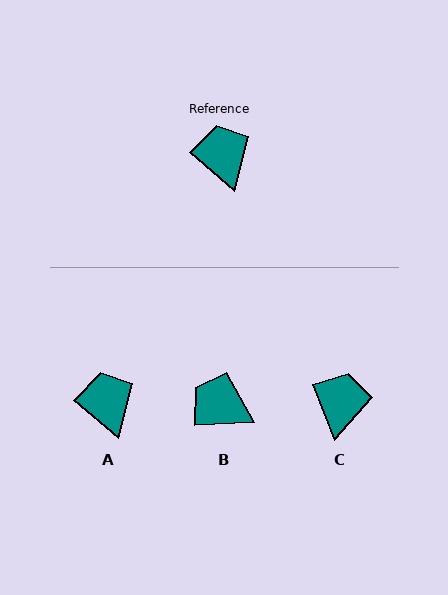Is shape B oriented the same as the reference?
No, it is off by about 44 degrees.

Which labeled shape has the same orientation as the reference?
A.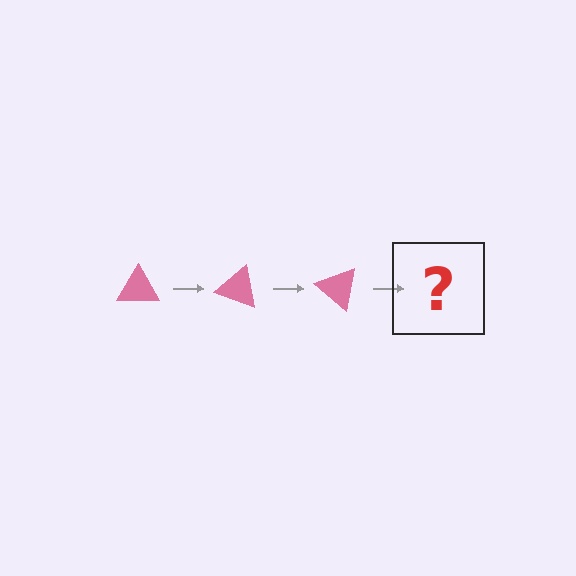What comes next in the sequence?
The next element should be a pink triangle rotated 60 degrees.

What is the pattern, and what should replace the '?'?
The pattern is that the triangle rotates 20 degrees each step. The '?' should be a pink triangle rotated 60 degrees.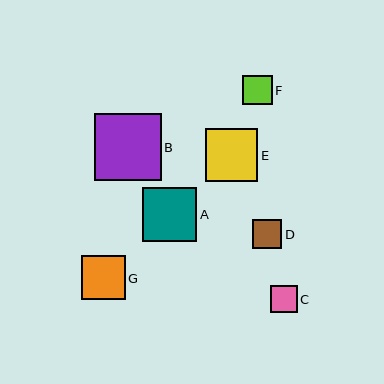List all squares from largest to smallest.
From largest to smallest: B, A, E, G, D, F, C.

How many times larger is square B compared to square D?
Square B is approximately 2.3 times the size of square D.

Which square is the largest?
Square B is the largest with a size of approximately 67 pixels.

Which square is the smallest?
Square C is the smallest with a size of approximately 27 pixels.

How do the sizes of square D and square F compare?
Square D and square F are approximately the same size.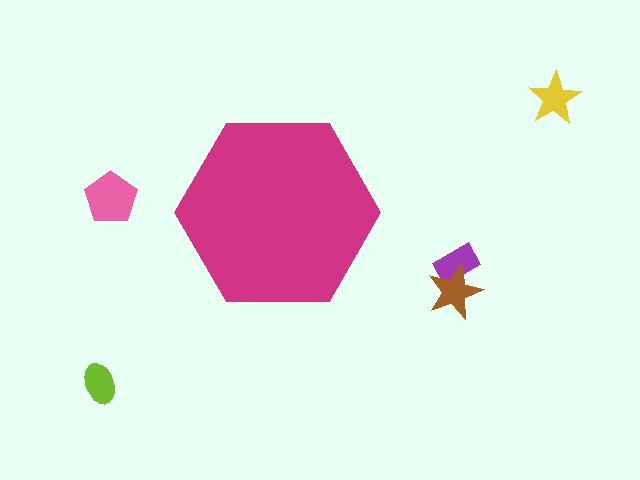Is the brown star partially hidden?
No, the brown star is fully visible.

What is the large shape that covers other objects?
A magenta hexagon.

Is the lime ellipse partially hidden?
No, the lime ellipse is fully visible.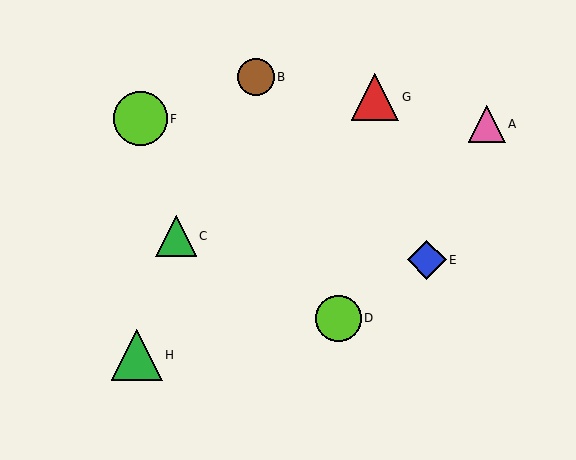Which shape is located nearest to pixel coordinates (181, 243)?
The green triangle (labeled C) at (176, 236) is nearest to that location.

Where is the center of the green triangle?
The center of the green triangle is at (137, 355).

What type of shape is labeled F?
Shape F is a lime circle.